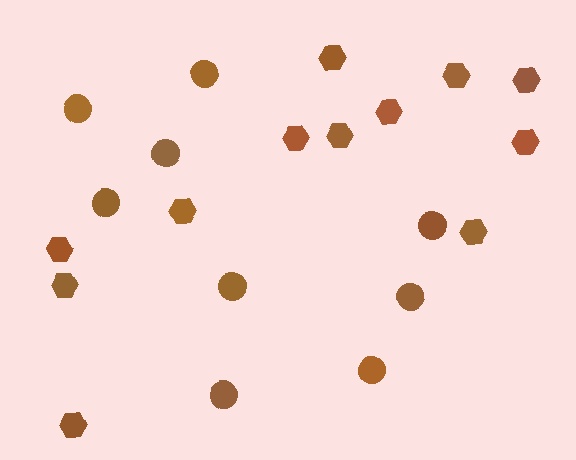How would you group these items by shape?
There are 2 groups: one group of circles (9) and one group of hexagons (12).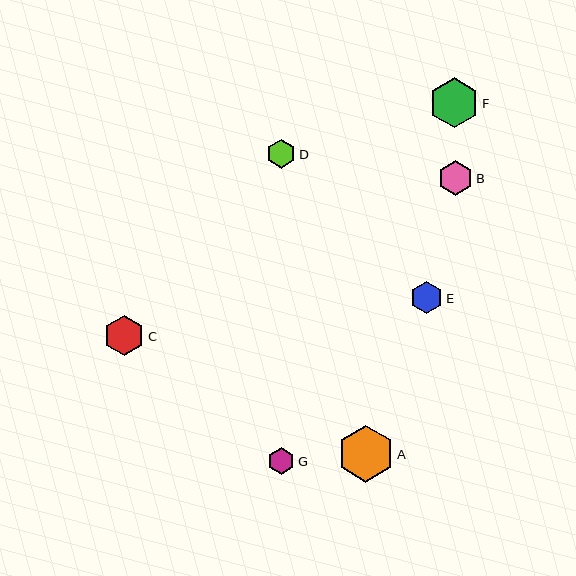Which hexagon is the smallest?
Hexagon G is the smallest with a size of approximately 26 pixels.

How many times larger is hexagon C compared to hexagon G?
Hexagon C is approximately 1.5 times the size of hexagon G.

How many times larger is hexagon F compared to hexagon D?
Hexagon F is approximately 1.7 times the size of hexagon D.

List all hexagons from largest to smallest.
From largest to smallest: A, F, C, B, E, D, G.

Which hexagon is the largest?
Hexagon A is the largest with a size of approximately 57 pixels.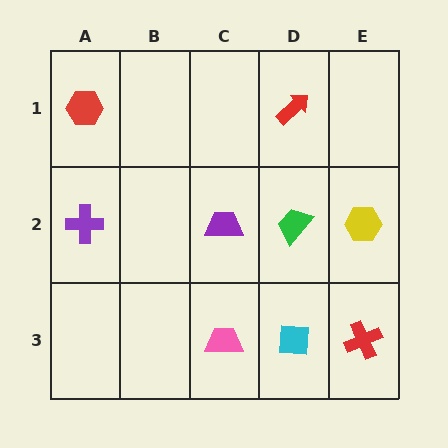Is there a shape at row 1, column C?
No, that cell is empty.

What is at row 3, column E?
A red cross.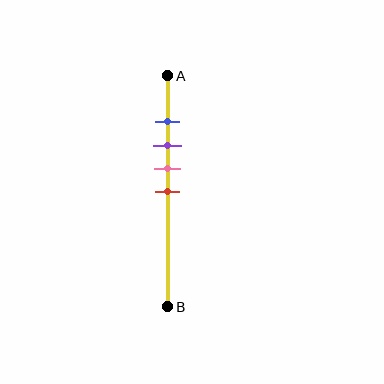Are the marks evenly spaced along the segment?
Yes, the marks are approximately evenly spaced.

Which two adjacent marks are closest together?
The blue and purple marks are the closest adjacent pair.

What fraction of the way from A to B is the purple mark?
The purple mark is approximately 30% (0.3) of the way from A to B.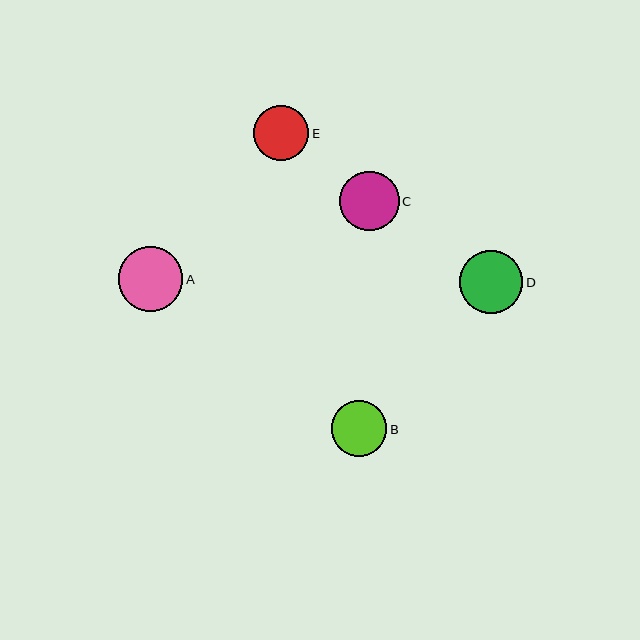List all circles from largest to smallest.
From largest to smallest: A, D, C, B, E.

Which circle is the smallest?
Circle E is the smallest with a size of approximately 55 pixels.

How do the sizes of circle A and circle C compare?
Circle A and circle C are approximately the same size.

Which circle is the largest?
Circle A is the largest with a size of approximately 65 pixels.